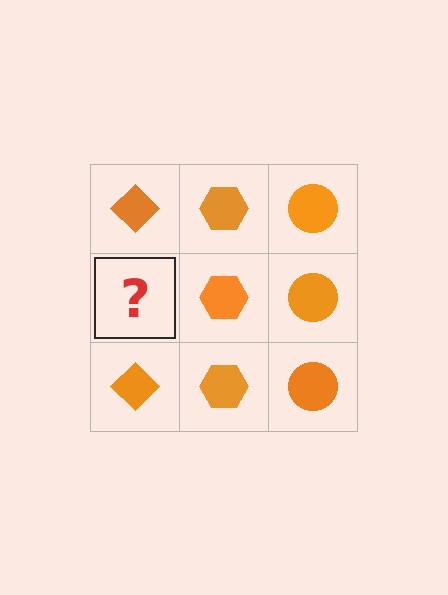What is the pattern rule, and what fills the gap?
The rule is that each column has a consistent shape. The gap should be filled with an orange diamond.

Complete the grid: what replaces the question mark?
The question mark should be replaced with an orange diamond.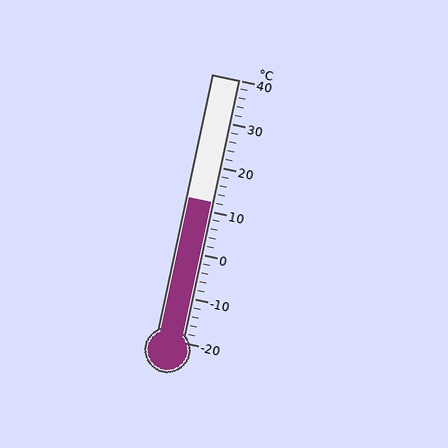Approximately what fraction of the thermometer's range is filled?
The thermometer is filled to approximately 55% of its range.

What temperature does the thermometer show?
The thermometer shows approximately 12°C.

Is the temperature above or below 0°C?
The temperature is above 0°C.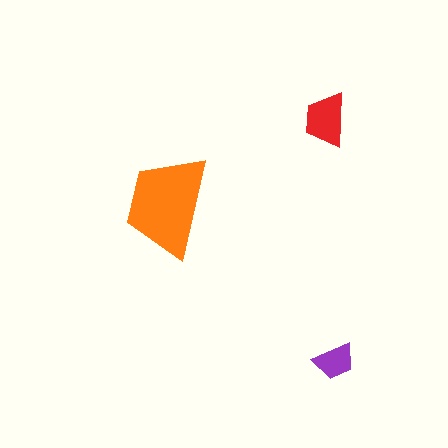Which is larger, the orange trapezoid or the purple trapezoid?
The orange one.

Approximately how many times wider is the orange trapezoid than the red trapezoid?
About 2 times wider.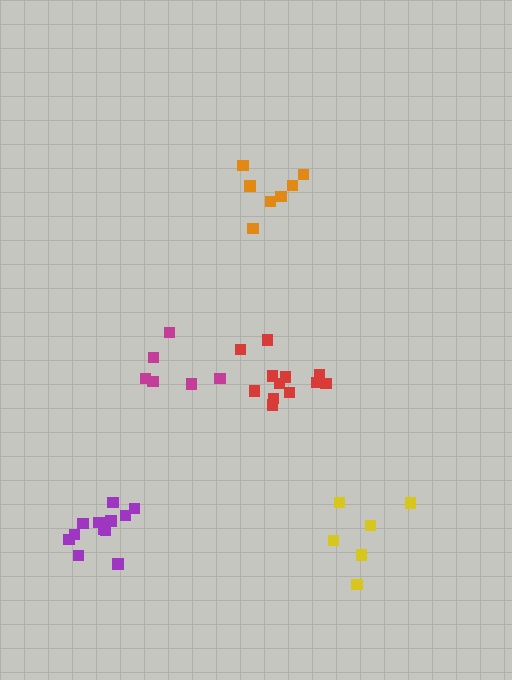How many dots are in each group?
Group 1: 12 dots, Group 2: 12 dots, Group 3: 7 dots, Group 4: 6 dots, Group 5: 6 dots (43 total).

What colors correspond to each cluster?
The clusters are colored: purple, red, orange, magenta, yellow.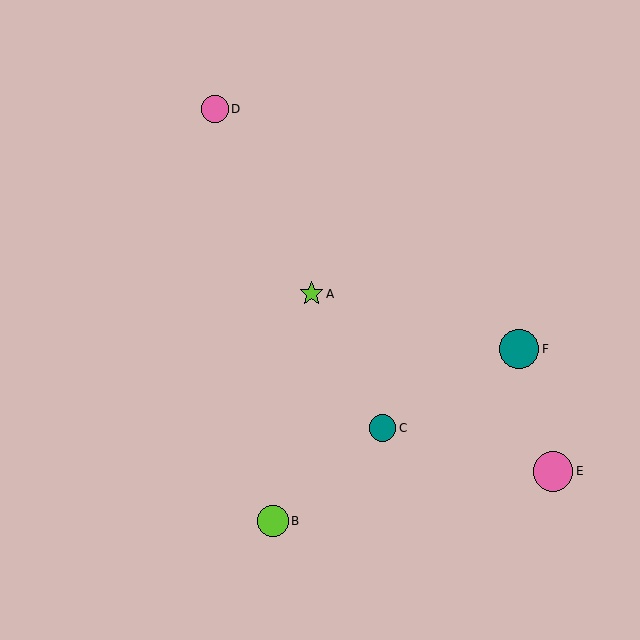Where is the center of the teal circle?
The center of the teal circle is at (519, 349).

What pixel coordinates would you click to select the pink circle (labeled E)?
Click at (553, 471) to select the pink circle E.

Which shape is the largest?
The pink circle (labeled E) is the largest.